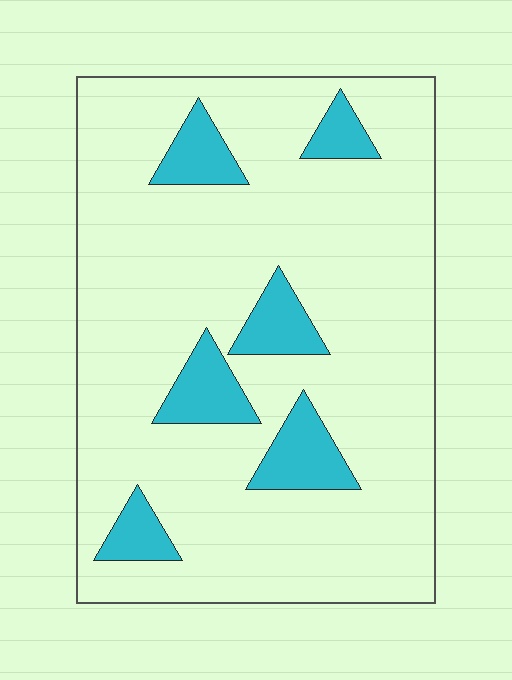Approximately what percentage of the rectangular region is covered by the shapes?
Approximately 15%.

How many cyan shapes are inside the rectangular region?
6.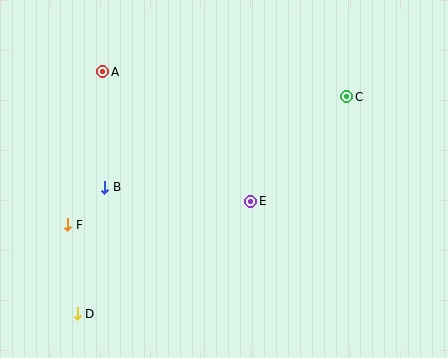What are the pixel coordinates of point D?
Point D is at (77, 314).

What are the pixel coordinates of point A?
Point A is at (103, 72).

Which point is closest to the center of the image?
Point E at (251, 201) is closest to the center.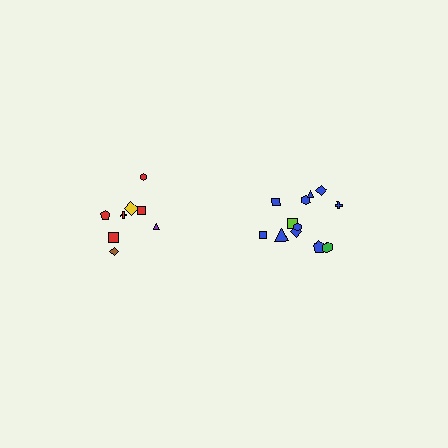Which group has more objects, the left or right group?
The right group.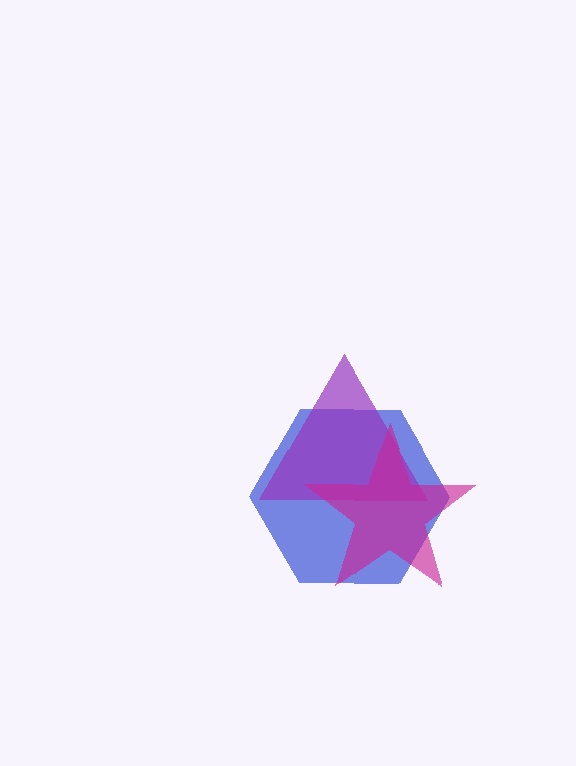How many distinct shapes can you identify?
There are 3 distinct shapes: a blue hexagon, a purple triangle, a magenta star.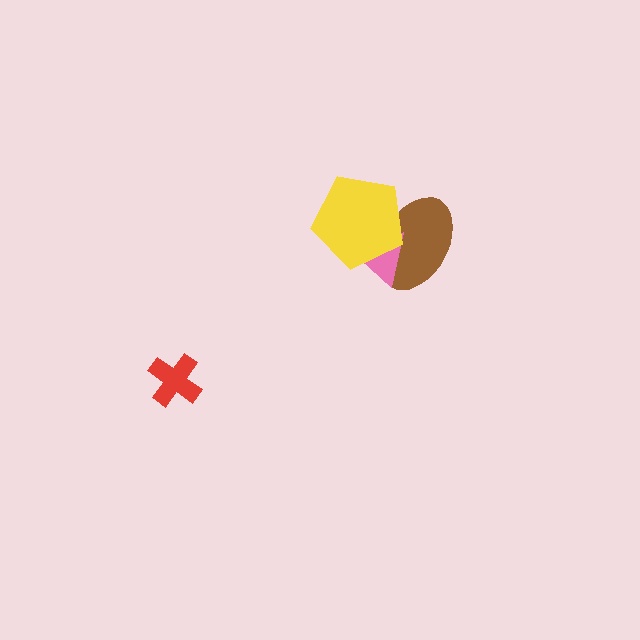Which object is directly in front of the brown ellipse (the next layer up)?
The pink triangle is directly in front of the brown ellipse.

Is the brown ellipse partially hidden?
Yes, it is partially covered by another shape.